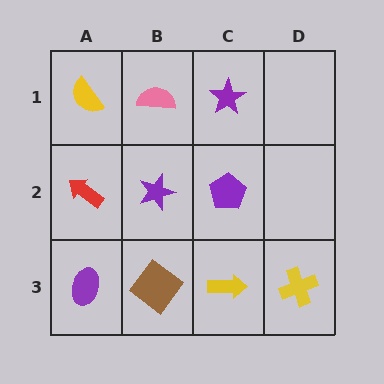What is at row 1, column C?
A purple star.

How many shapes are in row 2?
3 shapes.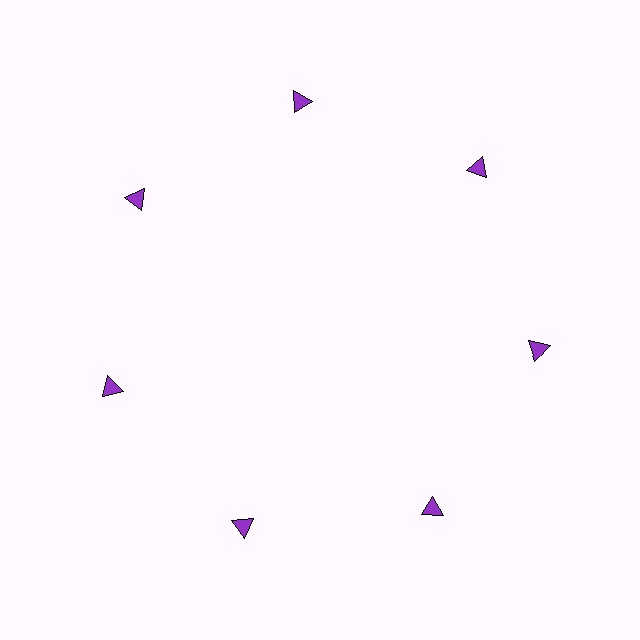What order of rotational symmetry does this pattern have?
This pattern has 7-fold rotational symmetry.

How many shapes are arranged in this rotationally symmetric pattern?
There are 7 shapes, arranged in 7 groups of 1.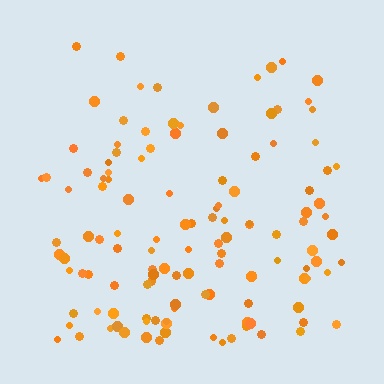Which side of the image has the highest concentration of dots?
The bottom.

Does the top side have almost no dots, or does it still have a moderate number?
Still a moderate number, just noticeably fewer than the bottom.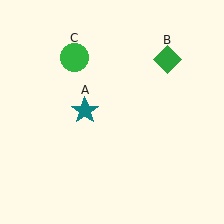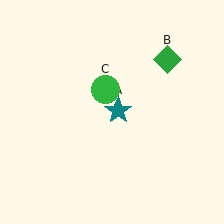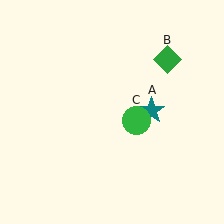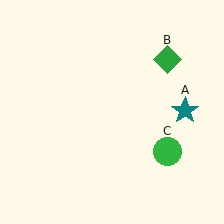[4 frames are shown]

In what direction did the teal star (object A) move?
The teal star (object A) moved right.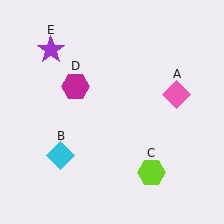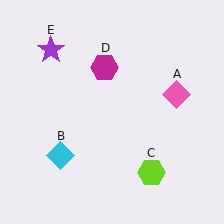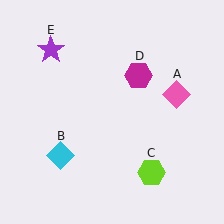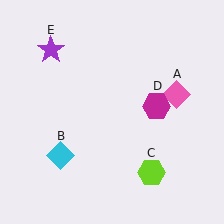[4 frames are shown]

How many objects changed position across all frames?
1 object changed position: magenta hexagon (object D).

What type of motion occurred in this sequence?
The magenta hexagon (object D) rotated clockwise around the center of the scene.